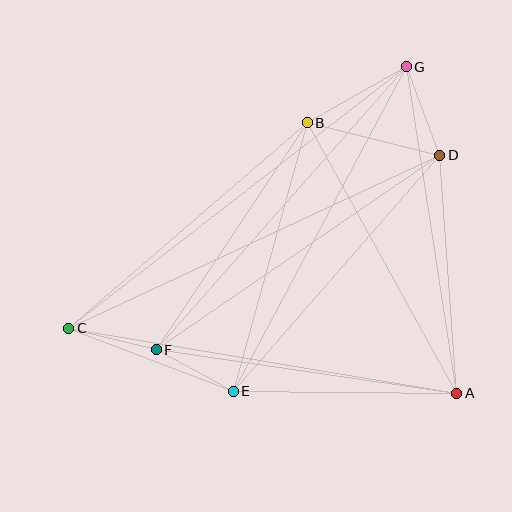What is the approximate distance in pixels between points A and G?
The distance between A and G is approximately 331 pixels.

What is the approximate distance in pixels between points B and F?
The distance between B and F is approximately 273 pixels.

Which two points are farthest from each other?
Points C and G are farthest from each other.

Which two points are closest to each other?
Points E and F are closest to each other.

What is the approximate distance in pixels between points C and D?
The distance between C and D is approximately 409 pixels.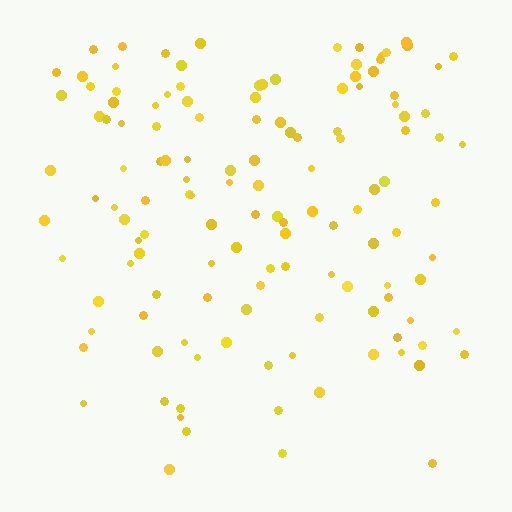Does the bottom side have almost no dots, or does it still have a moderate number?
Still a moderate number, just noticeably fewer than the top.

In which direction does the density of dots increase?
From bottom to top, with the top side densest.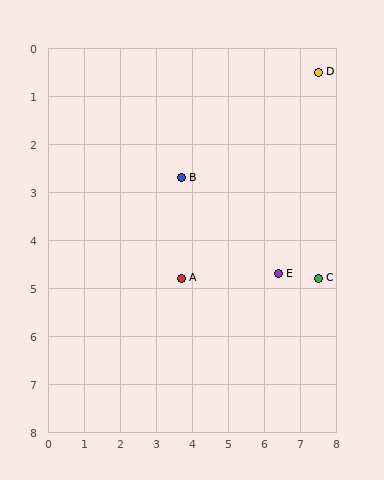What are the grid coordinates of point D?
Point D is at approximately (7.5, 0.5).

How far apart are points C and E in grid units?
Points C and E are about 1.1 grid units apart.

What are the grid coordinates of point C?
Point C is at approximately (7.5, 4.8).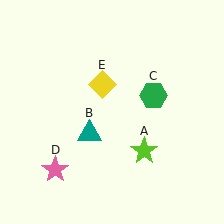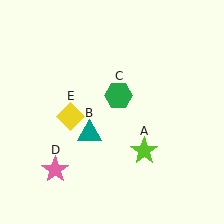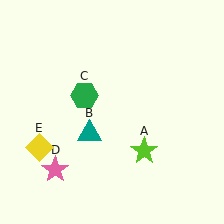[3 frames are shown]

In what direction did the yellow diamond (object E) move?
The yellow diamond (object E) moved down and to the left.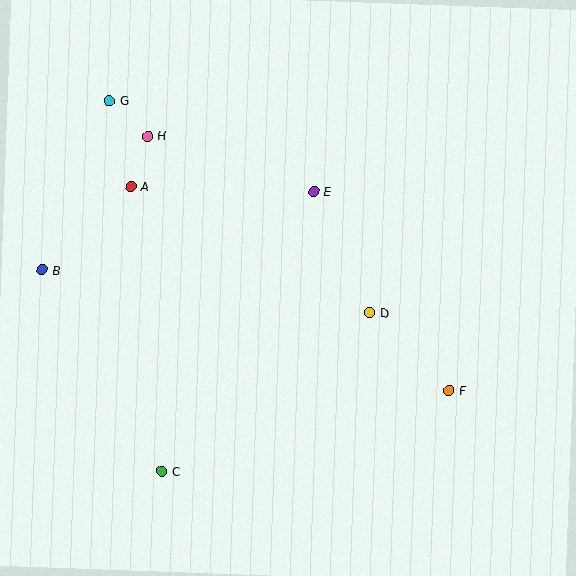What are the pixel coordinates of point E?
Point E is at (314, 192).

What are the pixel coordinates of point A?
Point A is at (131, 187).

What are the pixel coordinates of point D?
Point D is at (370, 313).